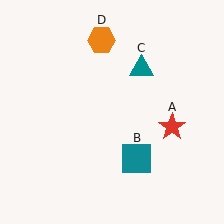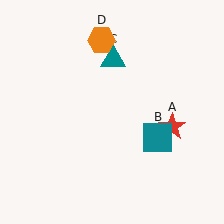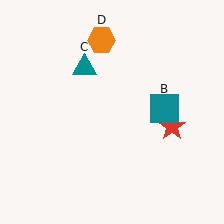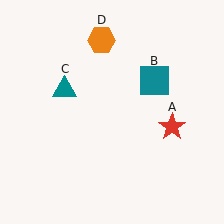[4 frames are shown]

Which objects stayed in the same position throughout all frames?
Red star (object A) and orange hexagon (object D) remained stationary.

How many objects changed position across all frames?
2 objects changed position: teal square (object B), teal triangle (object C).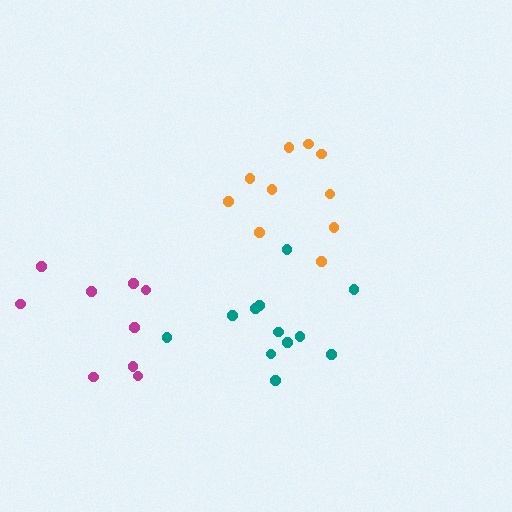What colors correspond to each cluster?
The clusters are colored: orange, teal, magenta.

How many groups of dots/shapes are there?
There are 3 groups.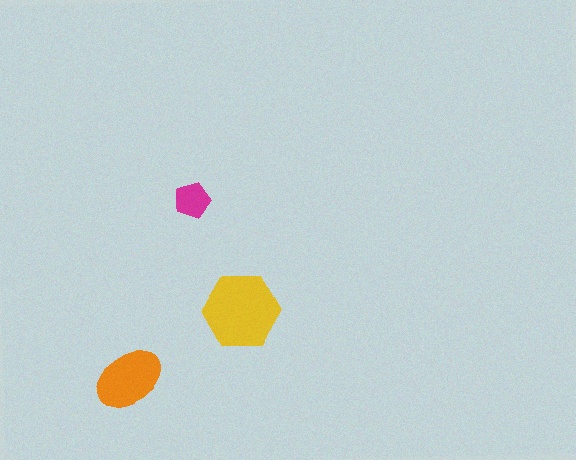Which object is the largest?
The yellow hexagon.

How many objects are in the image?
There are 3 objects in the image.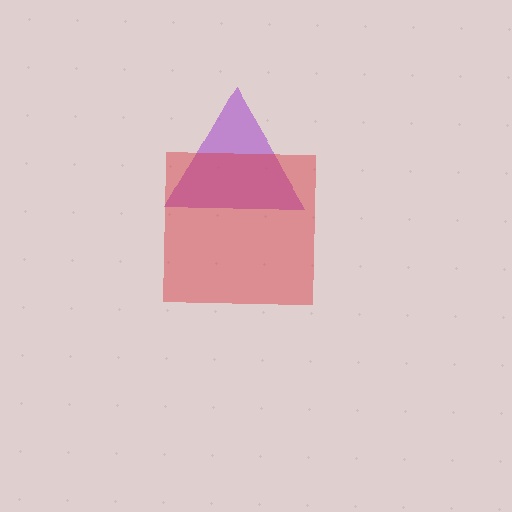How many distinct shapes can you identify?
There are 2 distinct shapes: a purple triangle, a red square.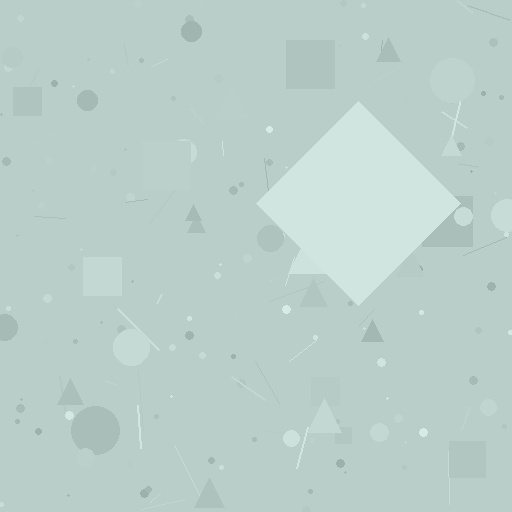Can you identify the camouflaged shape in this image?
The camouflaged shape is a diamond.